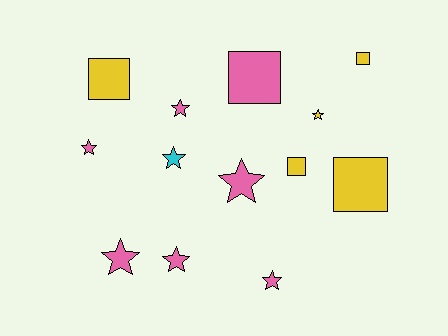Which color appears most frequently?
Pink, with 7 objects.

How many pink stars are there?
There are 6 pink stars.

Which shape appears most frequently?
Star, with 8 objects.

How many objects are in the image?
There are 13 objects.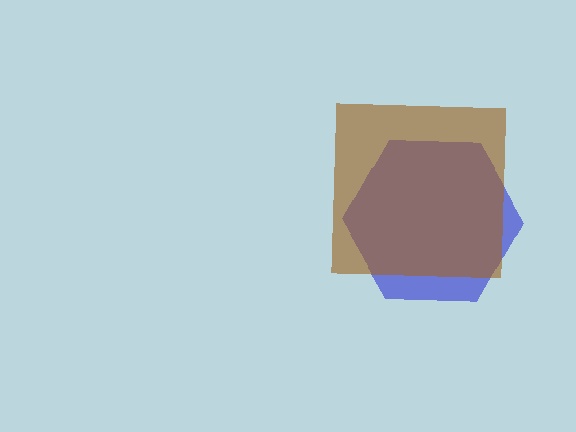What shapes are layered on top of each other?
The layered shapes are: a blue hexagon, a brown square.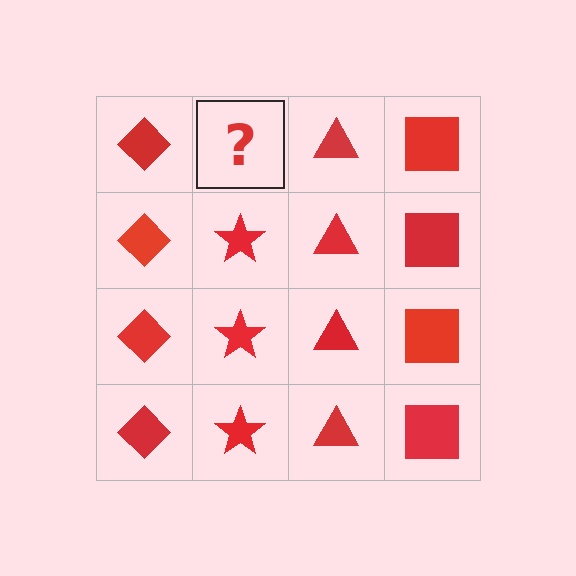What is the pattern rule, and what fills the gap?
The rule is that each column has a consistent shape. The gap should be filled with a red star.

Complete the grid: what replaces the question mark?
The question mark should be replaced with a red star.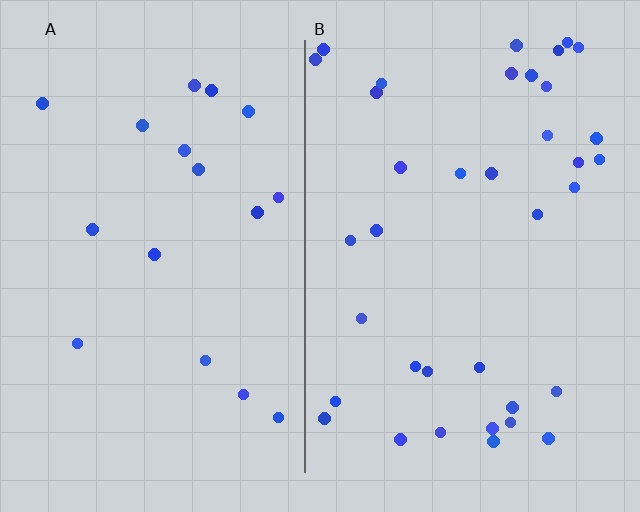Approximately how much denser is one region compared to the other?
Approximately 2.1× — region B over region A.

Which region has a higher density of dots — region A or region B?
B (the right).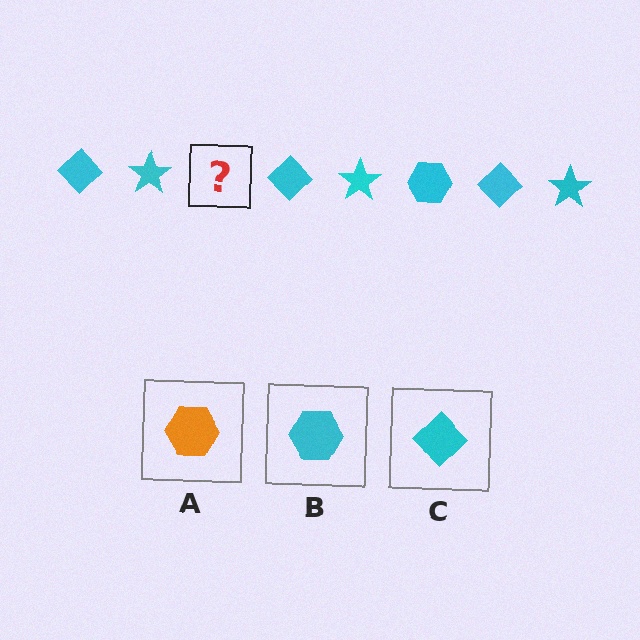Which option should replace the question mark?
Option B.